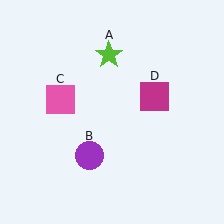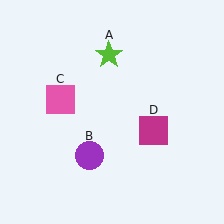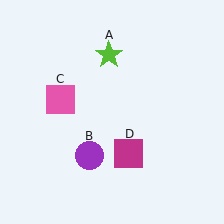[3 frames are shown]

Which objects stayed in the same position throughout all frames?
Lime star (object A) and purple circle (object B) and pink square (object C) remained stationary.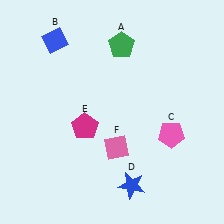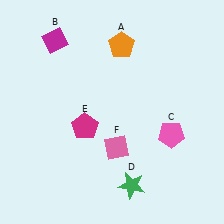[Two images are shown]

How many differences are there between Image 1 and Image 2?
There are 3 differences between the two images.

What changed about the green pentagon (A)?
In Image 1, A is green. In Image 2, it changed to orange.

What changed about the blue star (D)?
In Image 1, D is blue. In Image 2, it changed to green.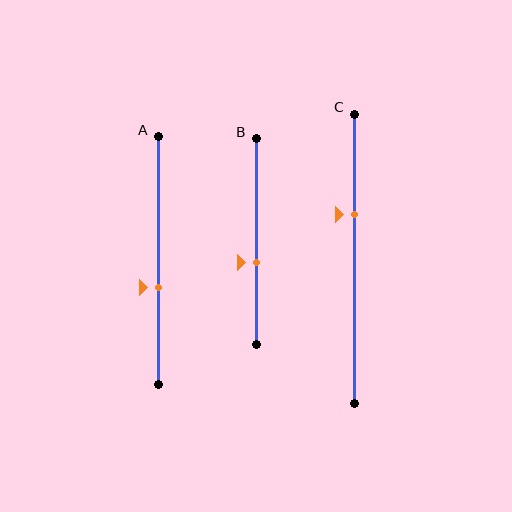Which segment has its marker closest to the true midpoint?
Segment B has its marker closest to the true midpoint.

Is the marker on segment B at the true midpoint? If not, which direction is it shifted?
No, the marker on segment B is shifted downward by about 10% of the segment length.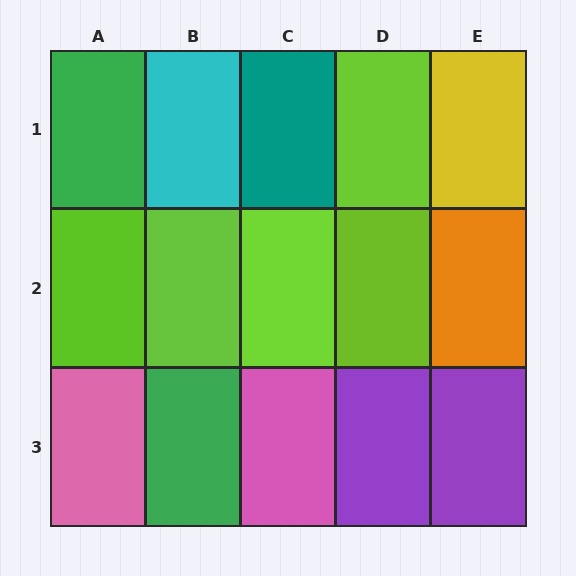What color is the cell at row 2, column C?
Lime.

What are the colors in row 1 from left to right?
Green, cyan, teal, lime, yellow.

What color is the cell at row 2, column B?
Lime.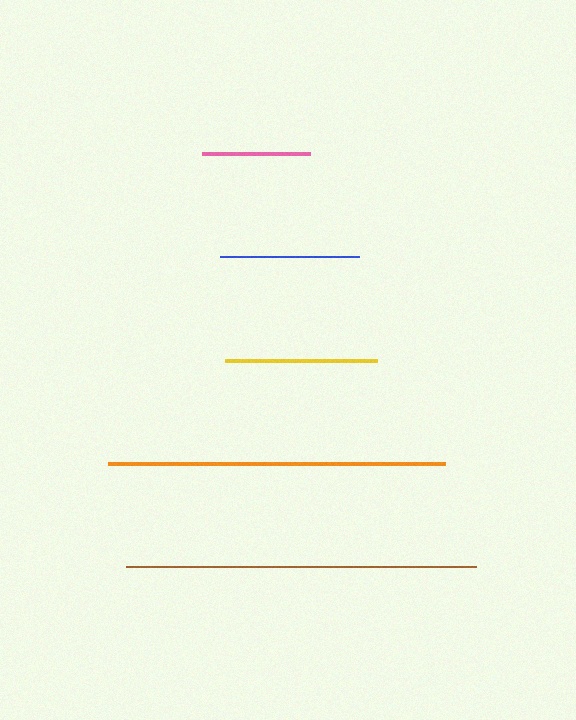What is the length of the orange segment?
The orange segment is approximately 337 pixels long.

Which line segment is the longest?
The brown line is the longest at approximately 350 pixels.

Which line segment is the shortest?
The pink line is the shortest at approximately 108 pixels.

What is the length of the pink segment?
The pink segment is approximately 108 pixels long.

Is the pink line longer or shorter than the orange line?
The orange line is longer than the pink line.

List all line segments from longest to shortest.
From longest to shortest: brown, orange, yellow, blue, pink.